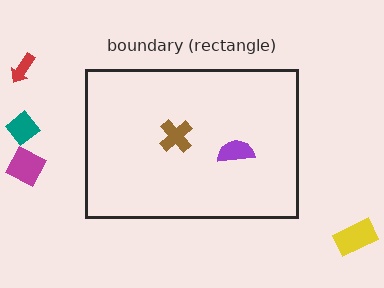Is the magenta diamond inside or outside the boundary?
Outside.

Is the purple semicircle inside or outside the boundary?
Inside.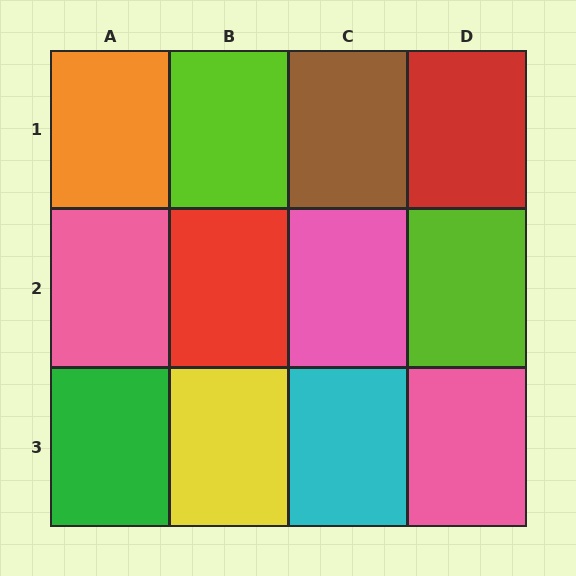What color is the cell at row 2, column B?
Red.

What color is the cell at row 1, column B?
Lime.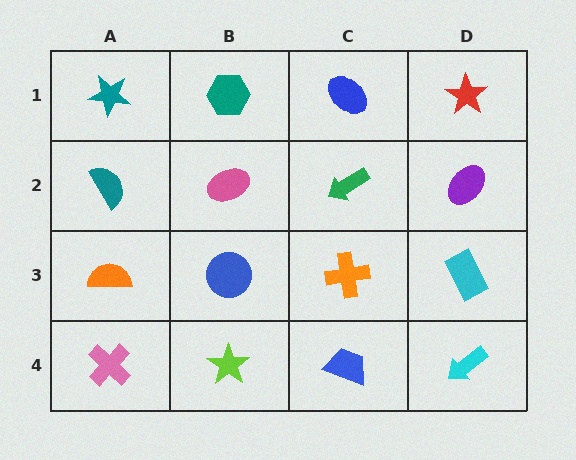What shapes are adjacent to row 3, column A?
A teal semicircle (row 2, column A), a pink cross (row 4, column A), a blue circle (row 3, column B).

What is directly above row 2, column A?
A teal star.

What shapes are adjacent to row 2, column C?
A blue ellipse (row 1, column C), an orange cross (row 3, column C), a pink ellipse (row 2, column B), a purple ellipse (row 2, column D).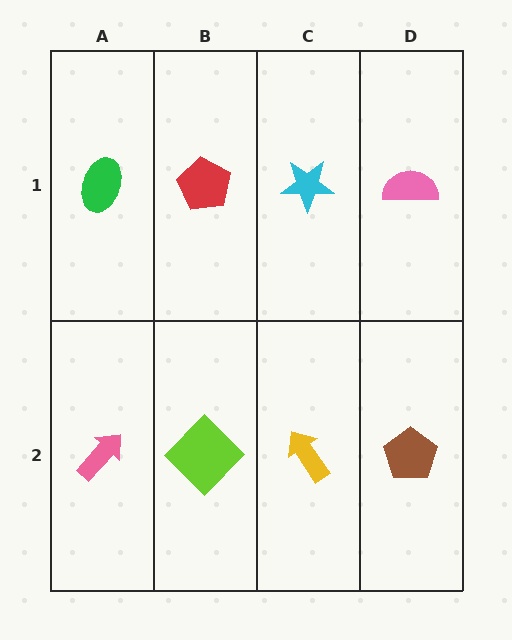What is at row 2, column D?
A brown pentagon.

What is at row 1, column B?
A red pentagon.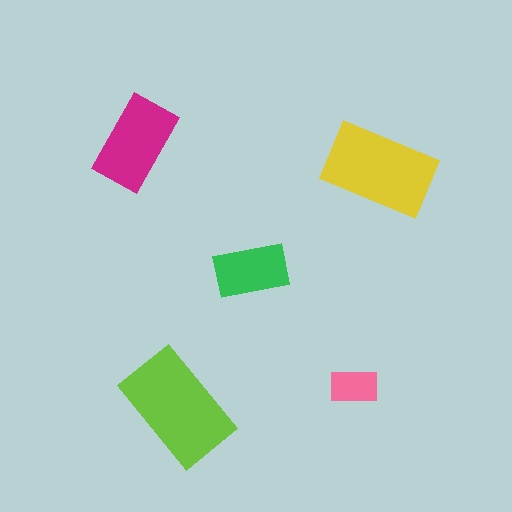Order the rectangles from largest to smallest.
the lime one, the yellow one, the magenta one, the green one, the pink one.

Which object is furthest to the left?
The magenta rectangle is leftmost.